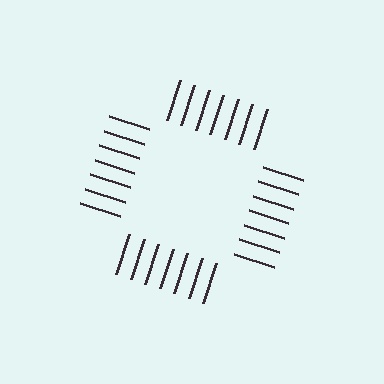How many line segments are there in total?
28 — 7 along each of the 4 edges.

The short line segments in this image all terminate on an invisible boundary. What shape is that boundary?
An illusory square — the line segments terminate on its edges but no continuous stroke is drawn.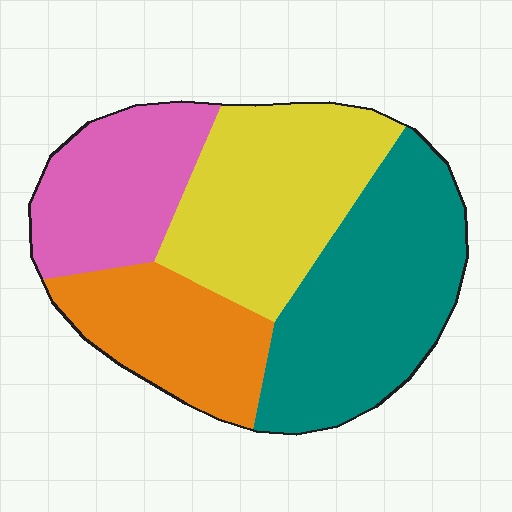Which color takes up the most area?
Teal, at roughly 35%.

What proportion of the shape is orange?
Orange takes up between a sixth and a third of the shape.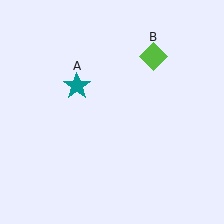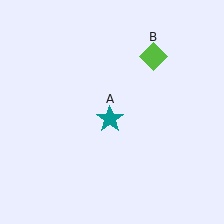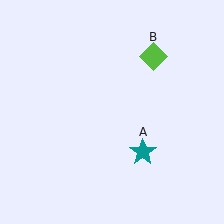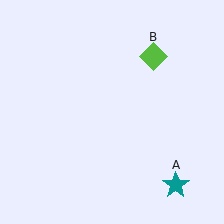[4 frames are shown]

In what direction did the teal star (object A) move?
The teal star (object A) moved down and to the right.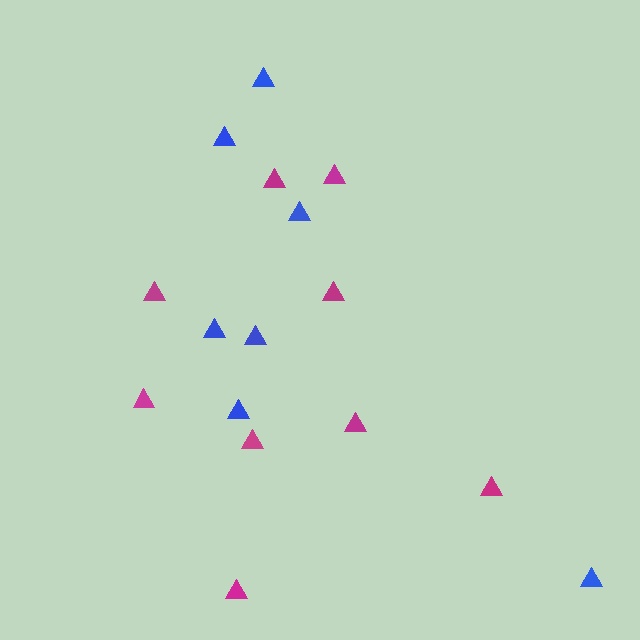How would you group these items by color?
There are 2 groups: one group of magenta triangles (9) and one group of blue triangles (7).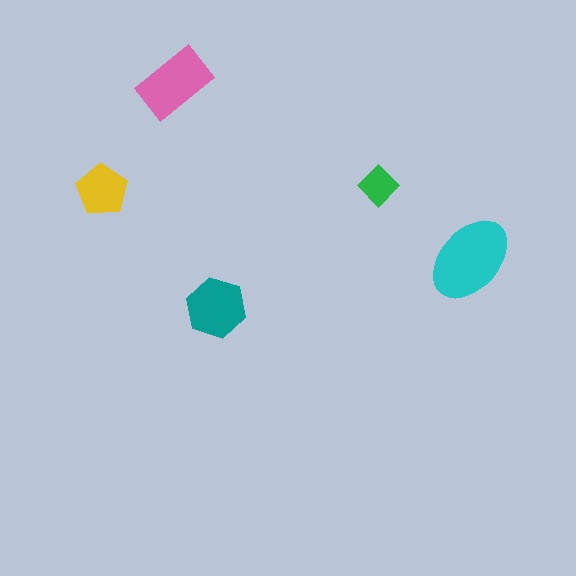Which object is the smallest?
The green diamond.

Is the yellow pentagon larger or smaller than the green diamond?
Larger.